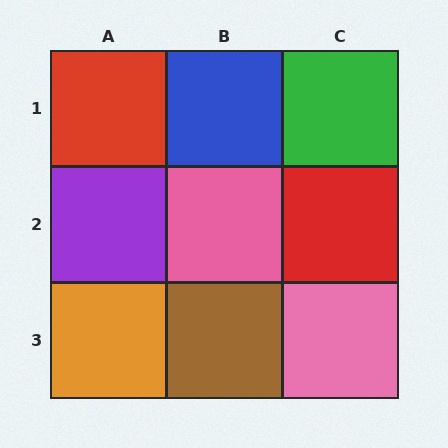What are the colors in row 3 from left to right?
Orange, brown, pink.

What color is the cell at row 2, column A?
Purple.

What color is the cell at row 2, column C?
Red.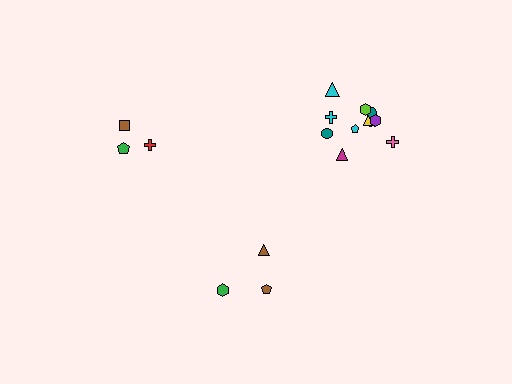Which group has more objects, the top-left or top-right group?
The top-right group.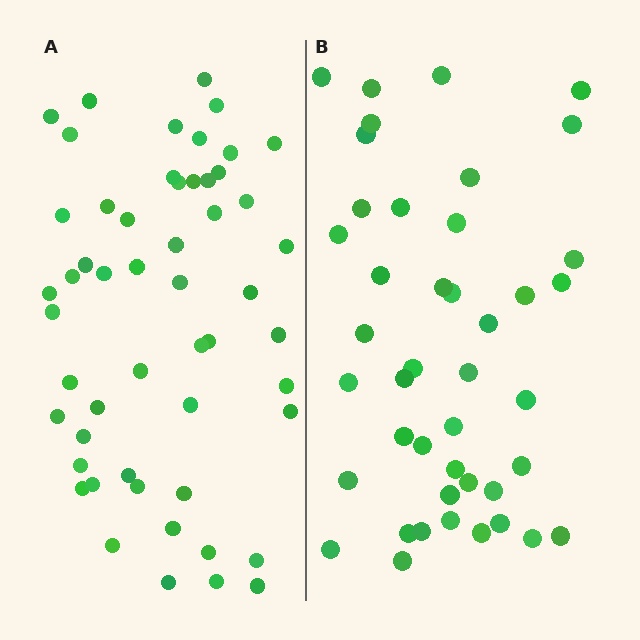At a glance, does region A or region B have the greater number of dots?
Region A (the left region) has more dots.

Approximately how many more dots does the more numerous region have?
Region A has roughly 10 or so more dots than region B.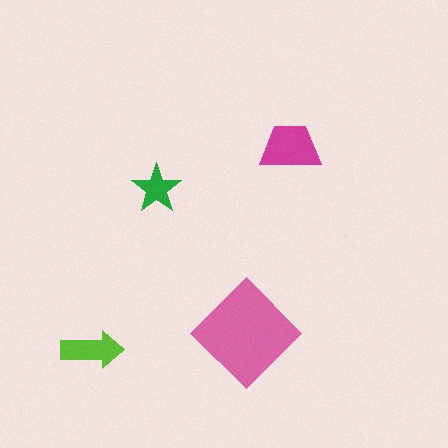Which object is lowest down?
The lime arrow is bottommost.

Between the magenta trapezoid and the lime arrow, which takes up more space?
The magenta trapezoid.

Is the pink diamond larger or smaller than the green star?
Larger.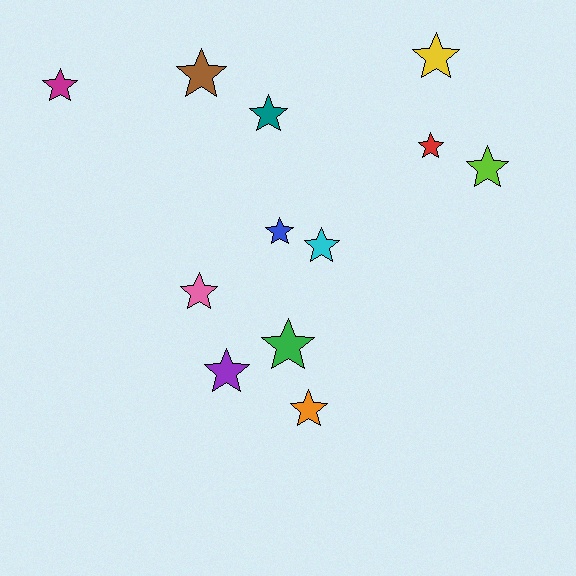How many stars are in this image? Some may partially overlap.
There are 12 stars.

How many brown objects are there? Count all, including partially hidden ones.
There is 1 brown object.